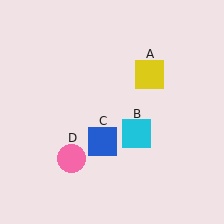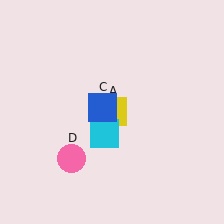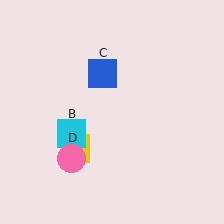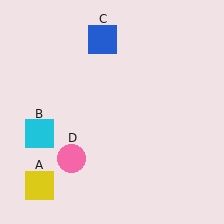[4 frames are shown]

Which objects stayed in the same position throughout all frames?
Pink circle (object D) remained stationary.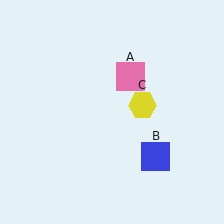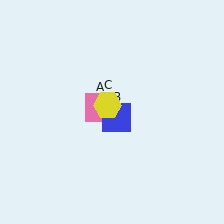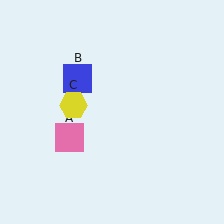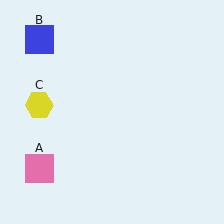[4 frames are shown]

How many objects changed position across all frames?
3 objects changed position: pink square (object A), blue square (object B), yellow hexagon (object C).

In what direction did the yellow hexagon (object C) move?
The yellow hexagon (object C) moved left.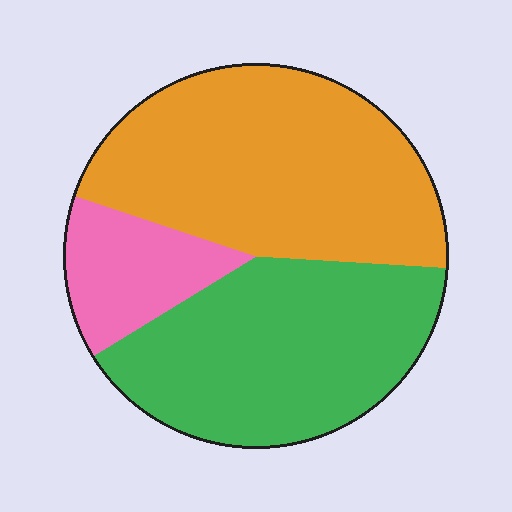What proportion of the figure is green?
Green takes up between a quarter and a half of the figure.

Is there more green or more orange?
Orange.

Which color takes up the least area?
Pink, at roughly 15%.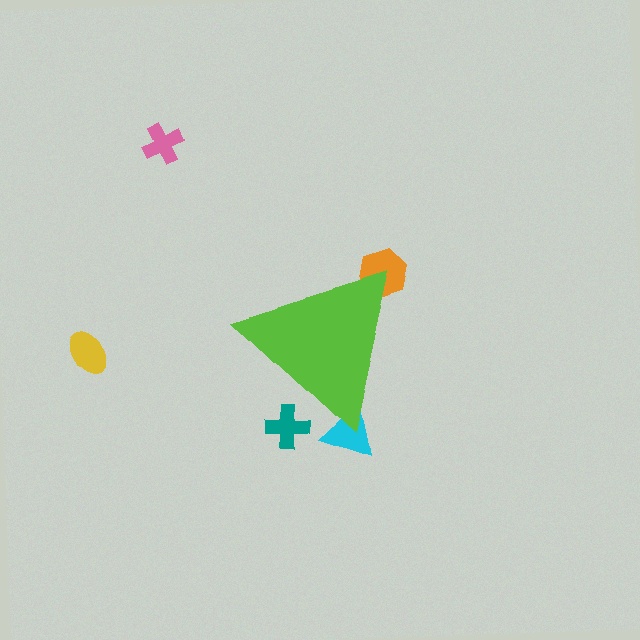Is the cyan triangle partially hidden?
Yes, the cyan triangle is partially hidden behind the lime triangle.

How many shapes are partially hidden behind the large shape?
3 shapes are partially hidden.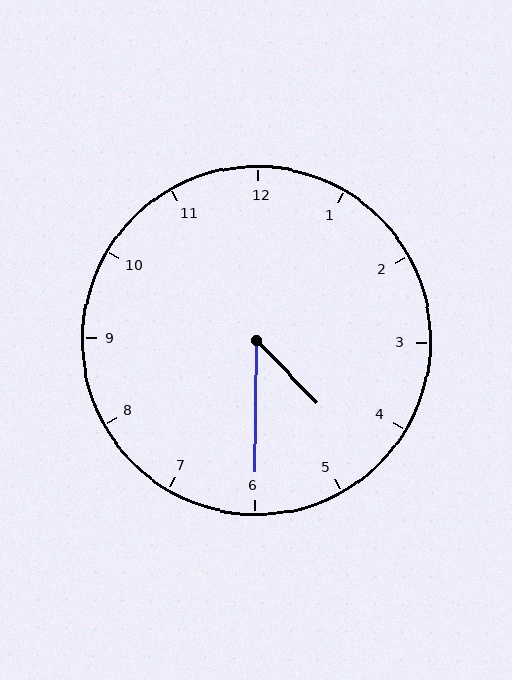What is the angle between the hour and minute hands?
Approximately 45 degrees.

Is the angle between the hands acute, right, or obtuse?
It is acute.